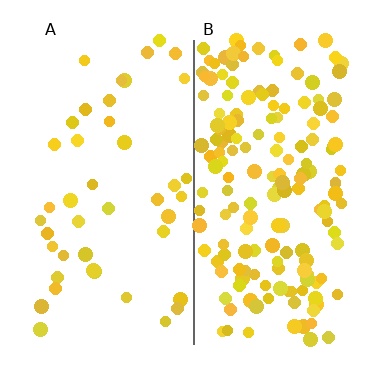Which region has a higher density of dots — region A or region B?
B (the right).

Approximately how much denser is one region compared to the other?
Approximately 3.7× — region B over region A.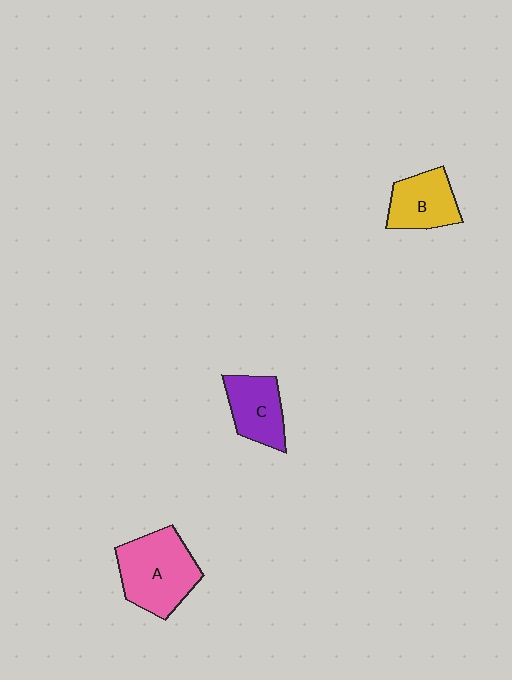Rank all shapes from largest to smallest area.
From largest to smallest: A (pink), C (purple), B (yellow).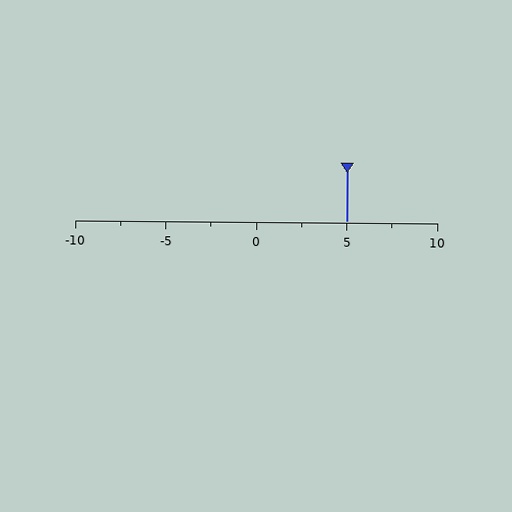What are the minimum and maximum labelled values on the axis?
The axis runs from -10 to 10.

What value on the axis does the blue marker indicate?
The marker indicates approximately 5.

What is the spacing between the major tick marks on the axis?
The major ticks are spaced 5 apart.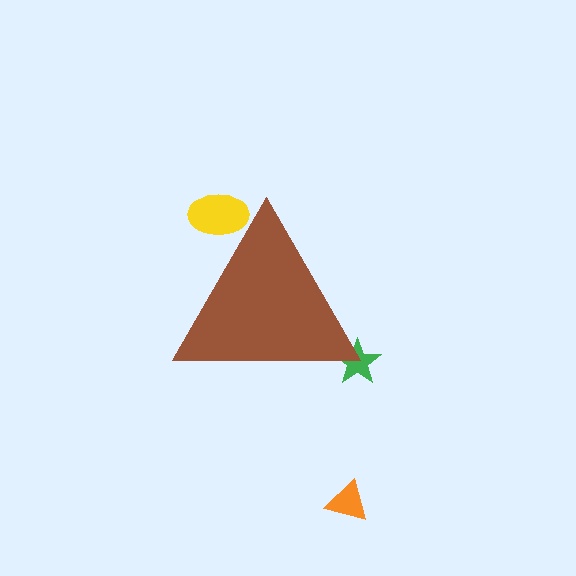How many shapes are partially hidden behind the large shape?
2 shapes are partially hidden.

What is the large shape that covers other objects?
A brown triangle.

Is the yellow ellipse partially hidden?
Yes, the yellow ellipse is partially hidden behind the brown triangle.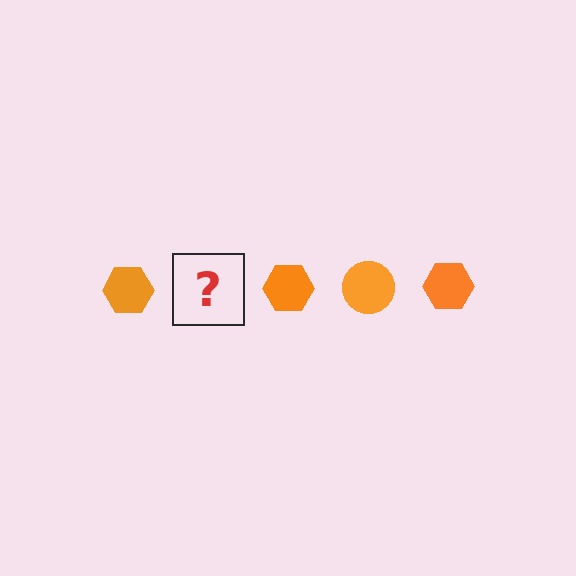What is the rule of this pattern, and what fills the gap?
The rule is that the pattern cycles through hexagon, circle shapes in orange. The gap should be filled with an orange circle.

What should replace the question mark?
The question mark should be replaced with an orange circle.